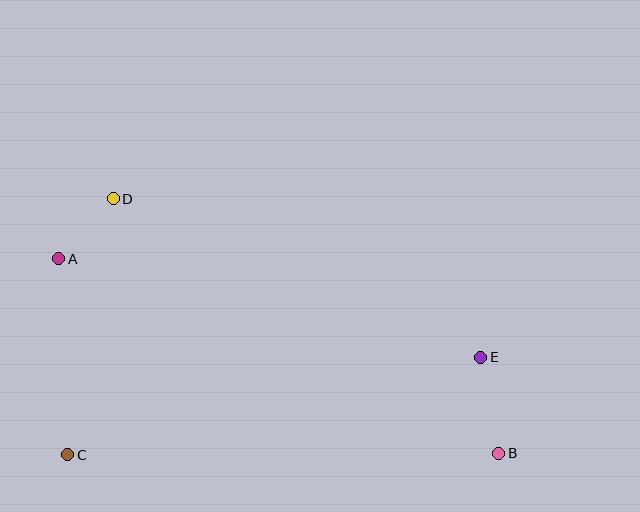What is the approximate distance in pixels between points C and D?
The distance between C and D is approximately 260 pixels.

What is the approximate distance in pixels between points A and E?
The distance between A and E is approximately 433 pixels.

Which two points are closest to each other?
Points A and D are closest to each other.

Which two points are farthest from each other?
Points A and B are farthest from each other.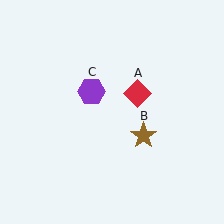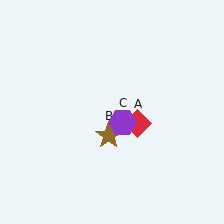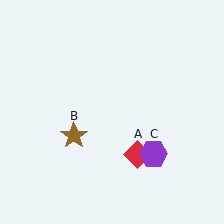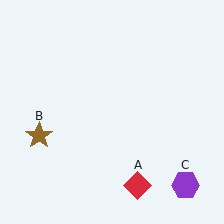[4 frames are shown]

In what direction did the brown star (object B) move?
The brown star (object B) moved left.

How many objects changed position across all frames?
3 objects changed position: red diamond (object A), brown star (object B), purple hexagon (object C).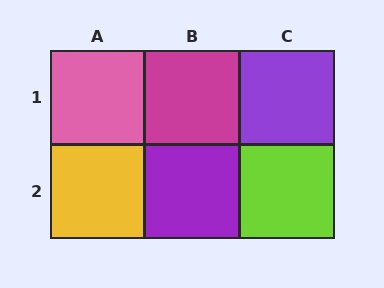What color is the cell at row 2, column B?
Purple.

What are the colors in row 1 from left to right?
Pink, magenta, purple.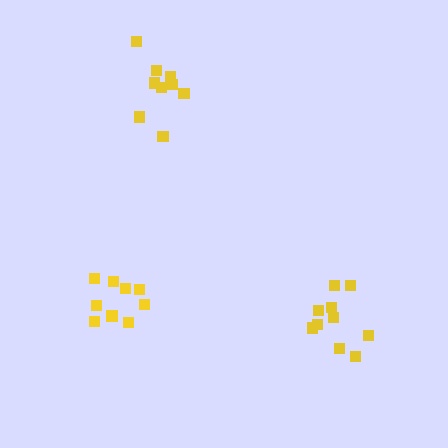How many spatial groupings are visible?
There are 3 spatial groupings.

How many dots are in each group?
Group 1: 9 dots, Group 2: 10 dots, Group 3: 9 dots (28 total).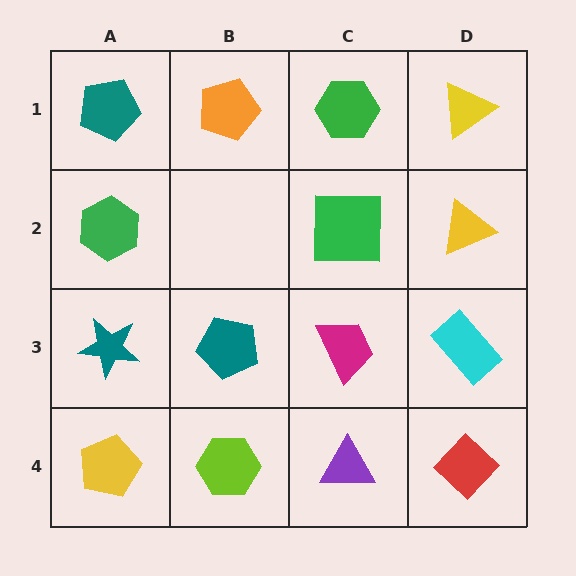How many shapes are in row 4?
4 shapes.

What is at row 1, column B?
An orange pentagon.